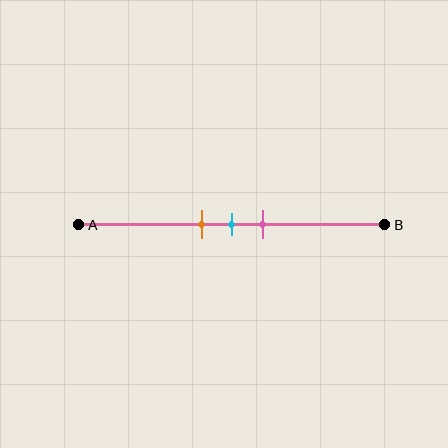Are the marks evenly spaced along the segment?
Yes, the marks are approximately evenly spaced.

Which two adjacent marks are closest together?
The orange and cyan marks are the closest adjacent pair.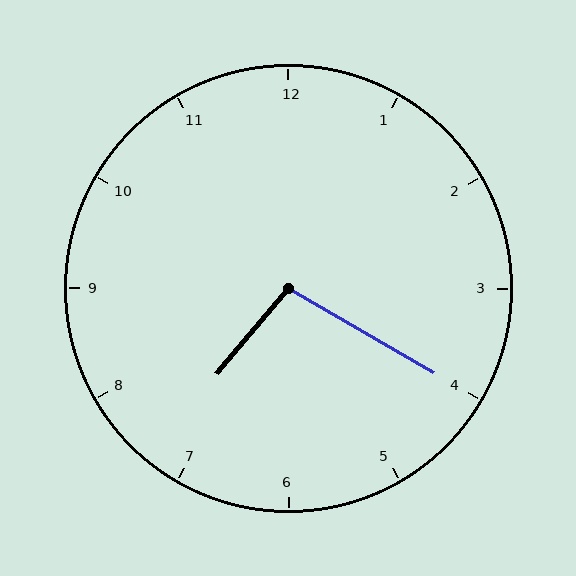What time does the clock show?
7:20.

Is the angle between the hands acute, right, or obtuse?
It is obtuse.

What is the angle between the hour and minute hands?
Approximately 100 degrees.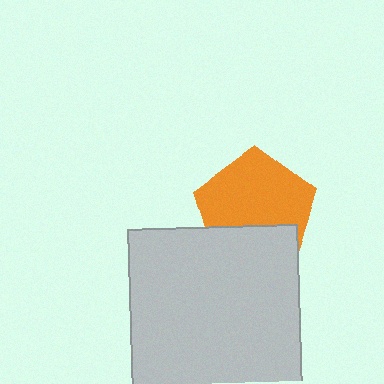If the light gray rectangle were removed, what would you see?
You would see the complete orange pentagon.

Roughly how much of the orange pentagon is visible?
Most of it is visible (roughly 68%).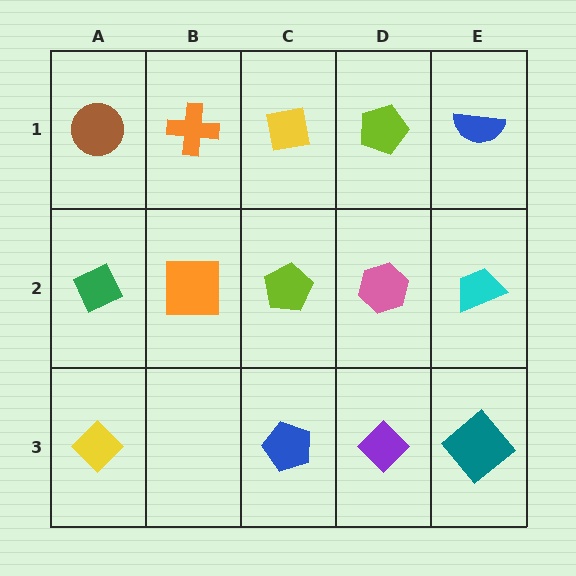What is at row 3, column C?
A blue pentagon.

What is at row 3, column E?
A teal diamond.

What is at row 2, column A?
A green diamond.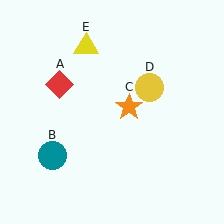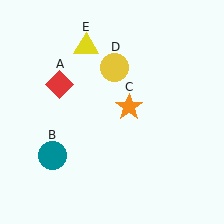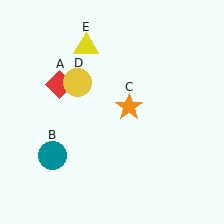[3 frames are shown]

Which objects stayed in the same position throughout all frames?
Red diamond (object A) and teal circle (object B) and orange star (object C) and yellow triangle (object E) remained stationary.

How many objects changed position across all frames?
1 object changed position: yellow circle (object D).